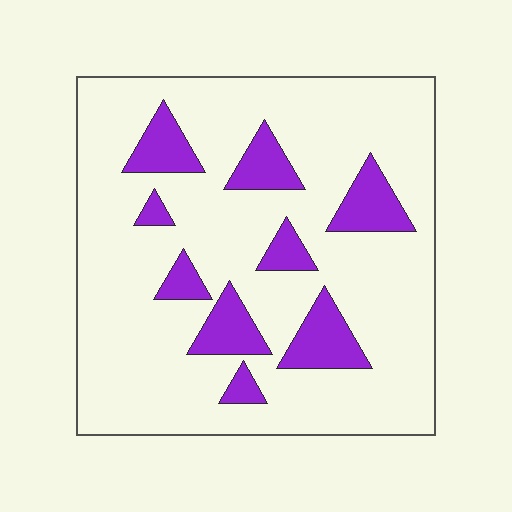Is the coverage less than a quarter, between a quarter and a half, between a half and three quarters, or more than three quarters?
Less than a quarter.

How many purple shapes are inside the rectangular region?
9.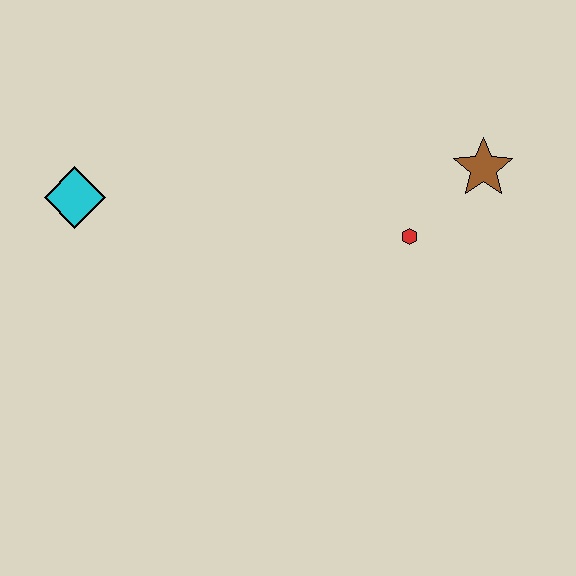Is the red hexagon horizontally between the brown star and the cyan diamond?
Yes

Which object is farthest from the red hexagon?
The cyan diamond is farthest from the red hexagon.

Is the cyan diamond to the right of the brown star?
No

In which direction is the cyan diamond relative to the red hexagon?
The cyan diamond is to the left of the red hexagon.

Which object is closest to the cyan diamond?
The red hexagon is closest to the cyan diamond.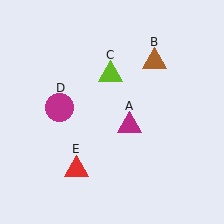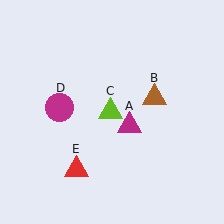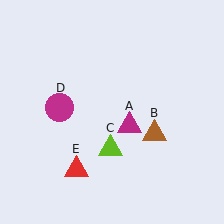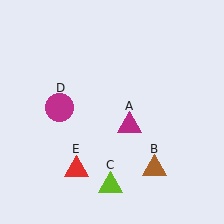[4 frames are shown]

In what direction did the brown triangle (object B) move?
The brown triangle (object B) moved down.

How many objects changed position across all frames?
2 objects changed position: brown triangle (object B), lime triangle (object C).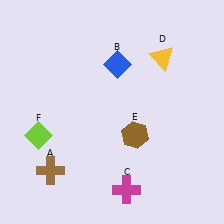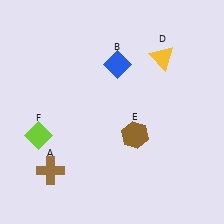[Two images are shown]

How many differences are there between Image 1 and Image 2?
There is 1 difference between the two images.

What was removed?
The magenta cross (C) was removed in Image 2.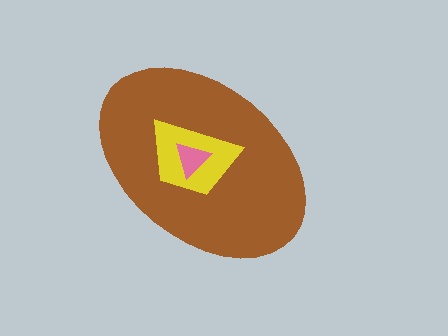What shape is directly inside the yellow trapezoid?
The pink triangle.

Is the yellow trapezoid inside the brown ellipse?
Yes.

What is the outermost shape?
The brown ellipse.